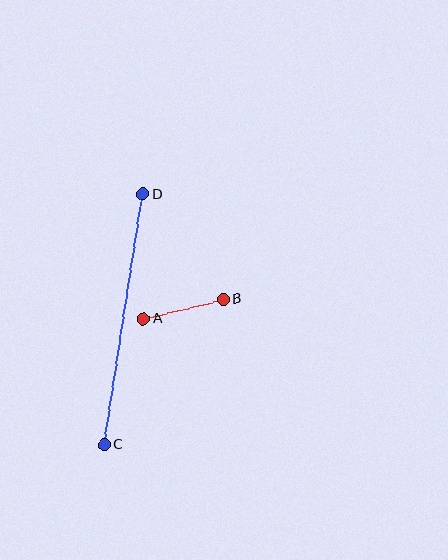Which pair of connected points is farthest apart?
Points C and D are farthest apart.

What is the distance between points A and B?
The distance is approximately 82 pixels.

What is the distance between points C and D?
The distance is approximately 253 pixels.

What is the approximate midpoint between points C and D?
The midpoint is at approximately (124, 319) pixels.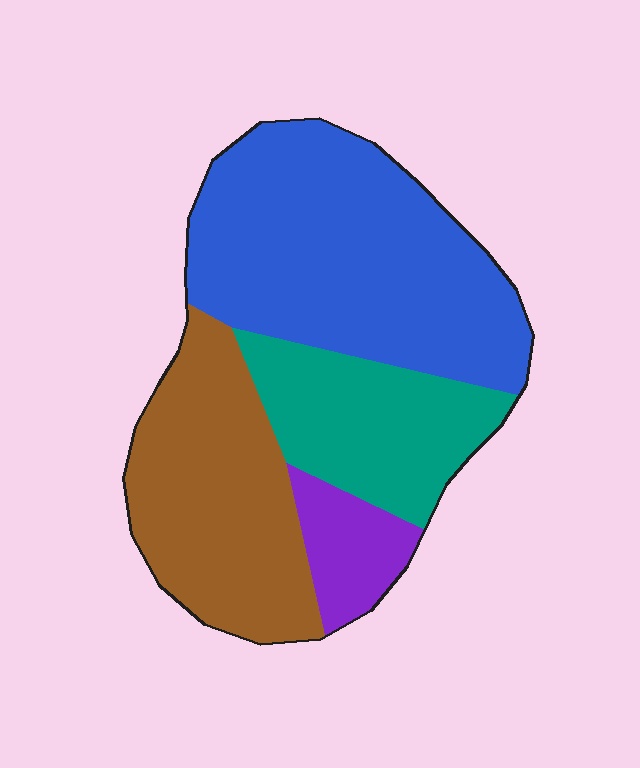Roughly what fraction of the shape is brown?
Brown takes up about one quarter (1/4) of the shape.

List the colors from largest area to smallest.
From largest to smallest: blue, brown, teal, purple.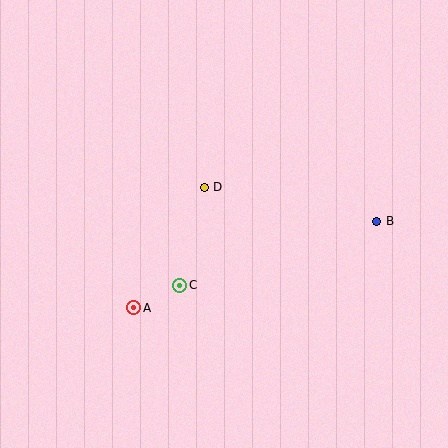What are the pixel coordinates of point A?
Point A is at (134, 308).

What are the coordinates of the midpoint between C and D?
The midpoint between C and D is at (192, 236).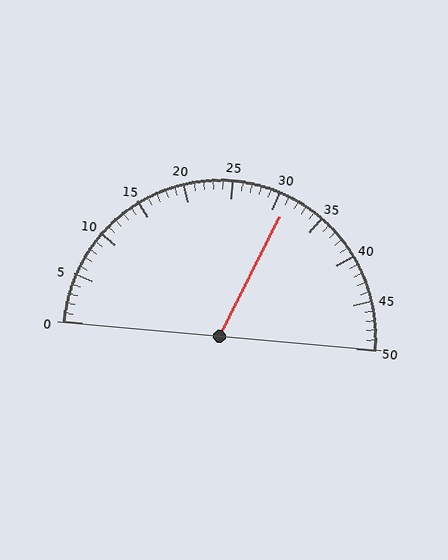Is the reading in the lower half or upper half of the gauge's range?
The reading is in the upper half of the range (0 to 50).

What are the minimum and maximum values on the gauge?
The gauge ranges from 0 to 50.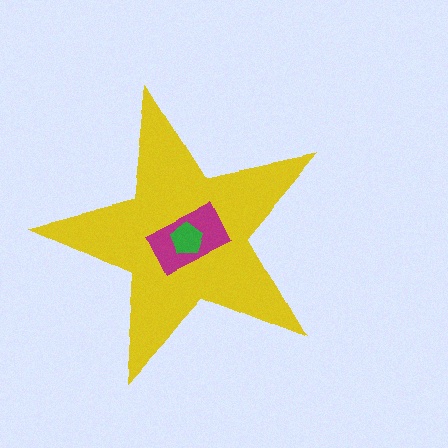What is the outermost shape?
The yellow star.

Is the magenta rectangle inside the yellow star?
Yes.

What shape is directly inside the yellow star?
The magenta rectangle.